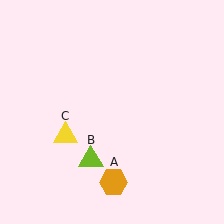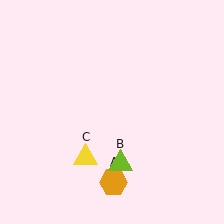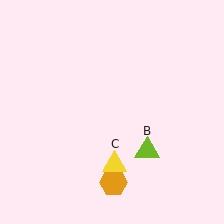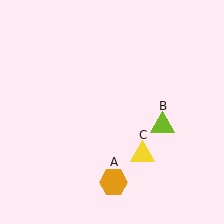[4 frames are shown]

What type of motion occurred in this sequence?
The lime triangle (object B), yellow triangle (object C) rotated counterclockwise around the center of the scene.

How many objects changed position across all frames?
2 objects changed position: lime triangle (object B), yellow triangle (object C).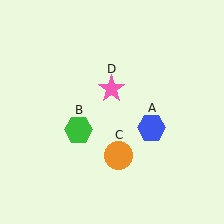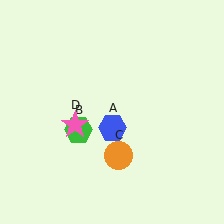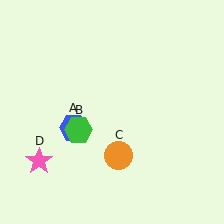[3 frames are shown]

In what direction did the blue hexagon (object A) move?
The blue hexagon (object A) moved left.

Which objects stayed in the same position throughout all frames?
Green hexagon (object B) and orange circle (object C) remained stationary.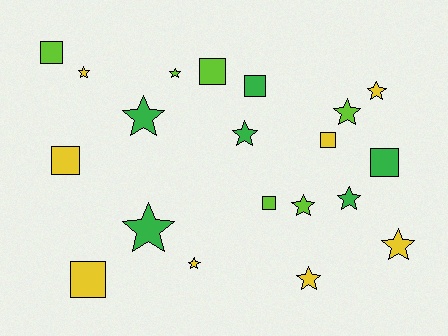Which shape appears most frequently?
Star, with 12 objects.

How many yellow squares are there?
There are 3 yellow squares.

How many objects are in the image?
There are 20 objects.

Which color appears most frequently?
Yellow, with 8 objects.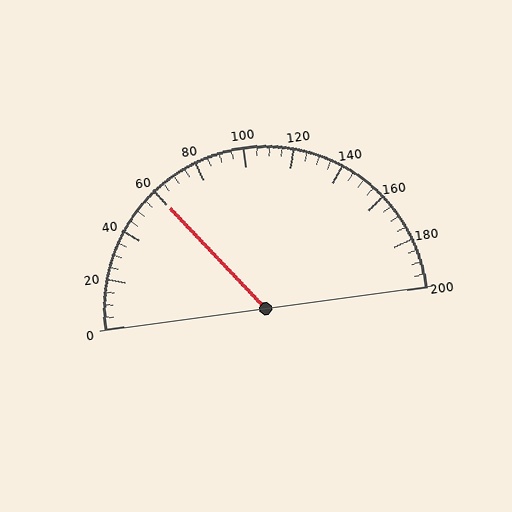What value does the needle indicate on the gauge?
The needle indicates approximately 60.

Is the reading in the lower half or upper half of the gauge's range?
The reading is in the lower half of the range (0 to 200).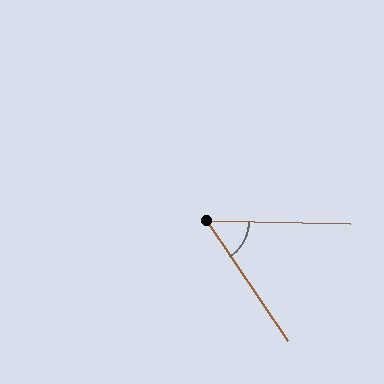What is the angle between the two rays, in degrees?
Approximately 54 degrees.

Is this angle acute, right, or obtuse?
It is acute.